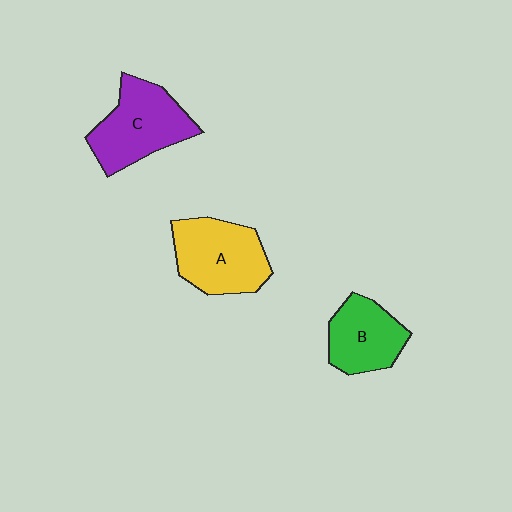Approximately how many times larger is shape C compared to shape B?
Approximately 1.3 times.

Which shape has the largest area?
Shape C (purple).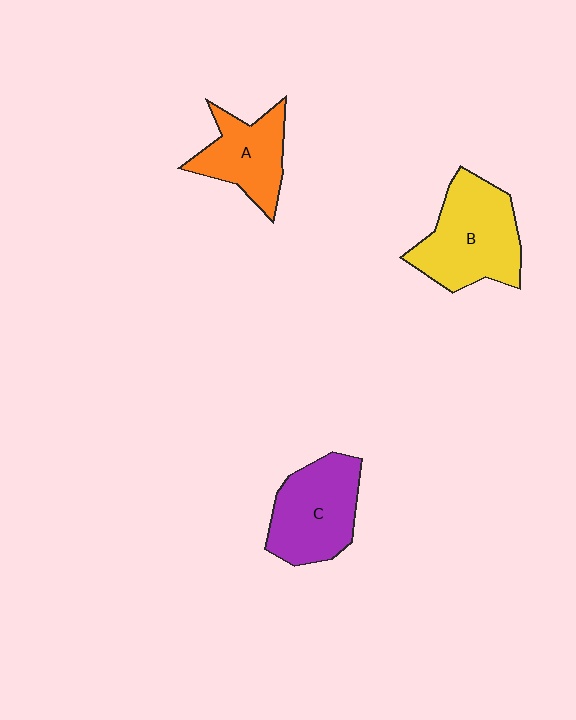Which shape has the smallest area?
Shape A (orange).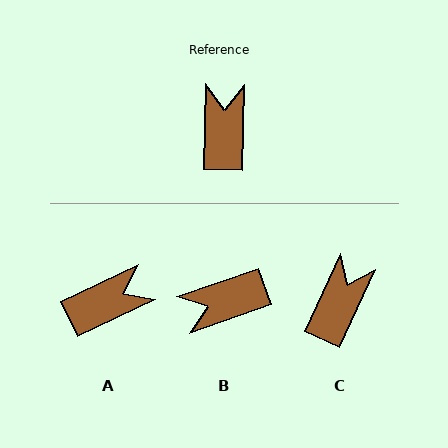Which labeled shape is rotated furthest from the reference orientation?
B, about 111 degrees away.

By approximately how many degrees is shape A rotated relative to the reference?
Approximately 63 degrees clockwise.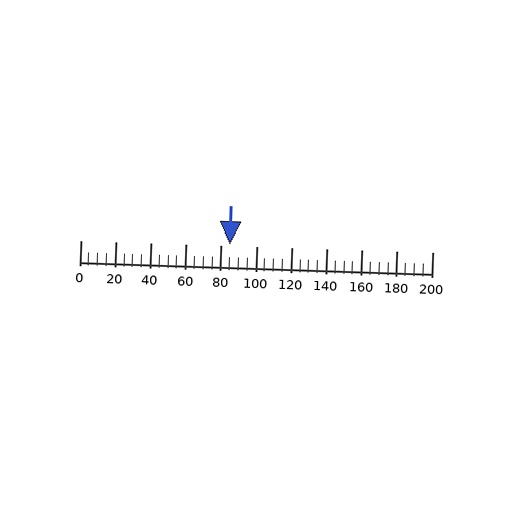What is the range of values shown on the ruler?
The ruler shows values from 0 to 200.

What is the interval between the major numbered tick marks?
The major tick marks are spaced 20 units apart.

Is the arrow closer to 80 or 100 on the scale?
The arrow is closer to 80.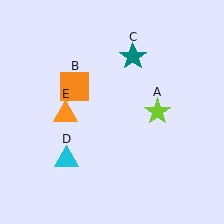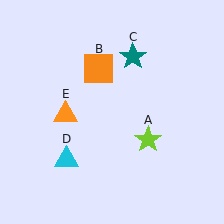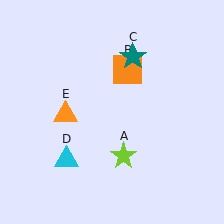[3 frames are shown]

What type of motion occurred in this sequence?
The lime star (object A), orange square (object B) rotated clockwise around the center of the scene.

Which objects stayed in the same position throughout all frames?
Teal star (object C) and cyan triangle (object D) and orange triangle (object E) remained stationary.